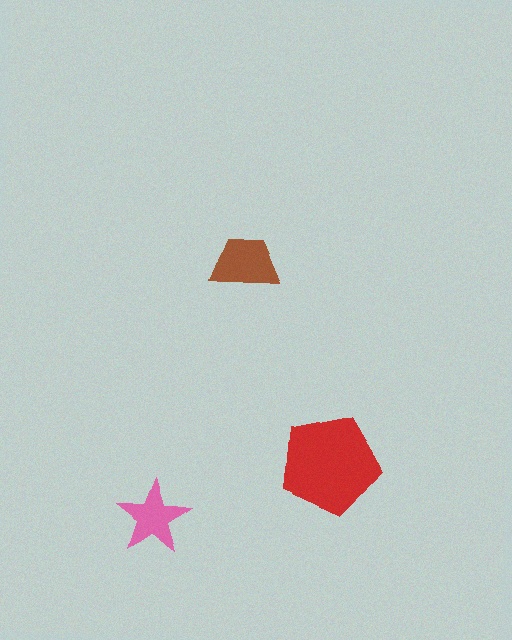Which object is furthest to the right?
The red pentagon is rightmost.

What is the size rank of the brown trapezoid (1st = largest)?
2nd.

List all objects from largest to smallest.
The red pentagon, the brown trapezoid, the pink star.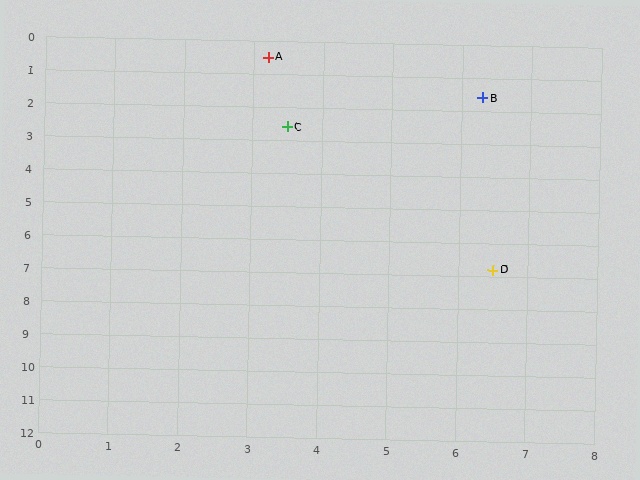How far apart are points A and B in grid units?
Points A and B are about 3.3 grid units apart.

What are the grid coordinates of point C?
Point C is at approximately (3.5, 2.6).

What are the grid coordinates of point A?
Point A is at approximately (3.2, 0.5).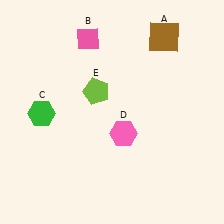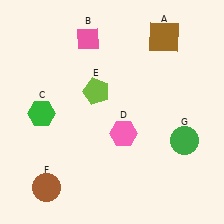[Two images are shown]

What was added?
A brown circle (F), a green circle (G) were added in Image 2.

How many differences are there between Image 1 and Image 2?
There are 2 differences between the two images.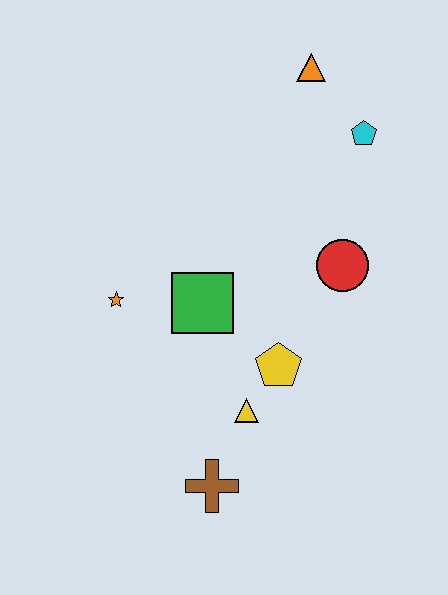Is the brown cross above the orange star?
No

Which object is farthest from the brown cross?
The orange triangle is farthest from the brown cross.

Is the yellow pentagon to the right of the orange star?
Yes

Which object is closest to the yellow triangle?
The yellow pentagon is closest to the yellow triangle.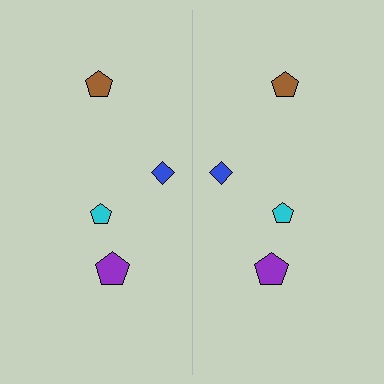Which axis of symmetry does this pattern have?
The pattern has a vertical axis of symmetry running through the center of the image.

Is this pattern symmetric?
Yes, this pattern has bilateral (reflection) symmetry.